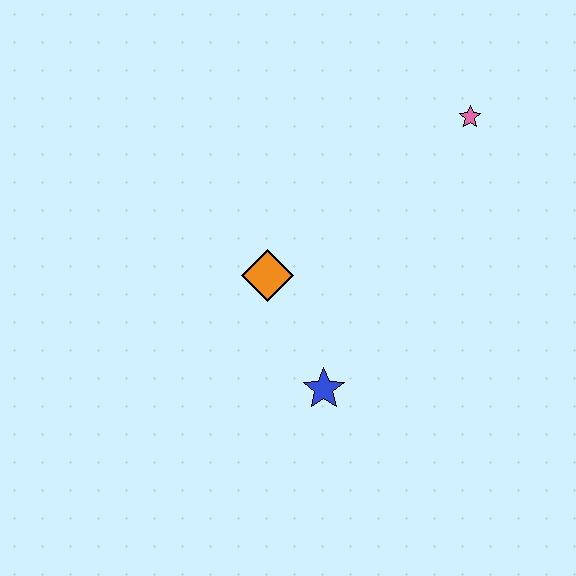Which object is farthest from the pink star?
The blue star is farthest from the pink star.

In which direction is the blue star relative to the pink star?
The blue star is below the pink star.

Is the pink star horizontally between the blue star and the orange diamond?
No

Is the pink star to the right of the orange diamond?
Yes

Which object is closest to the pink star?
The orange diamond is closest to the pink star.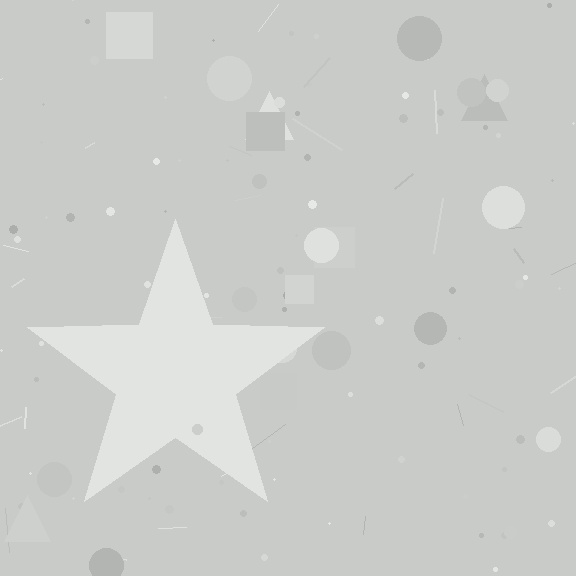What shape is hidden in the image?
A star is hidden in the image.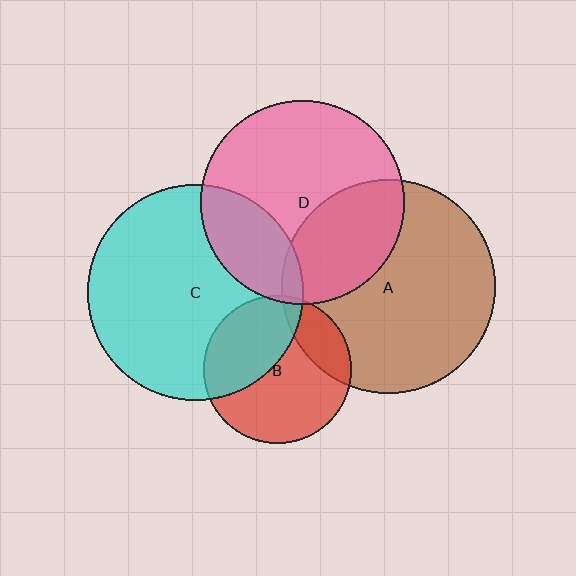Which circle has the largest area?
Circle C (cyan).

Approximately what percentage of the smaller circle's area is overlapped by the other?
Approximately 25%.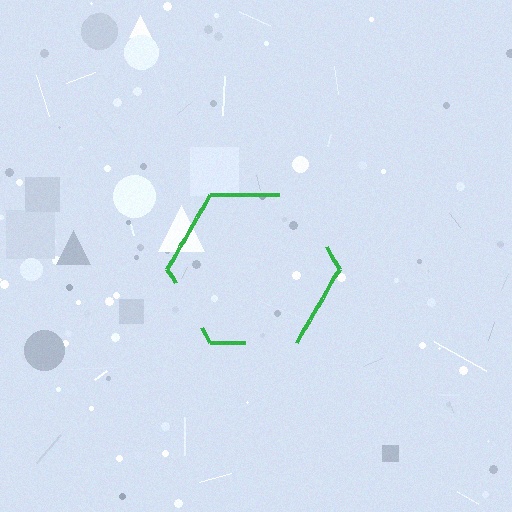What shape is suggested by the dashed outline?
The dashed outline suggests a hexagon.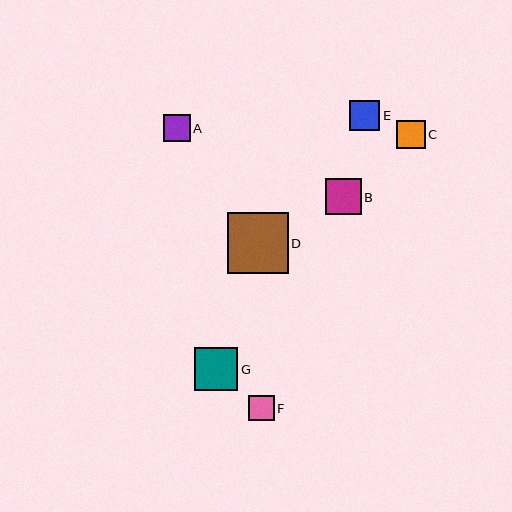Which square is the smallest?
Square F is the smallest with a size of approximately 26 pixels.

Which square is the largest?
Square D is the largest with a size of approximately 61 pixels.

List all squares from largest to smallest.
From largest to smallest: D, G, B, E, C, A, F.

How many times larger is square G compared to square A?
Square G is approximately 1.6 times the size of square A.